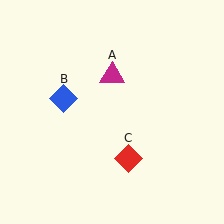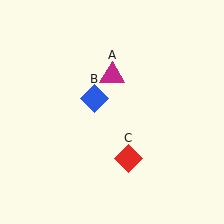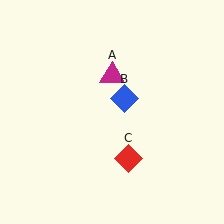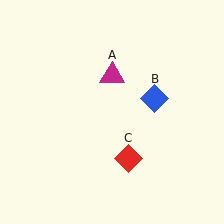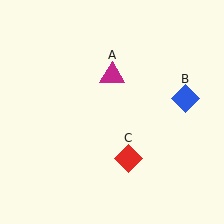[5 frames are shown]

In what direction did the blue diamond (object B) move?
The blue diamond (object B) moved right.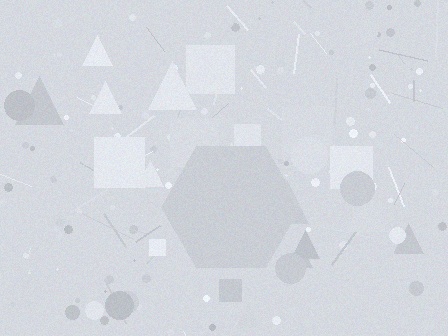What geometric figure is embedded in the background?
A hexagon is embedded in the background.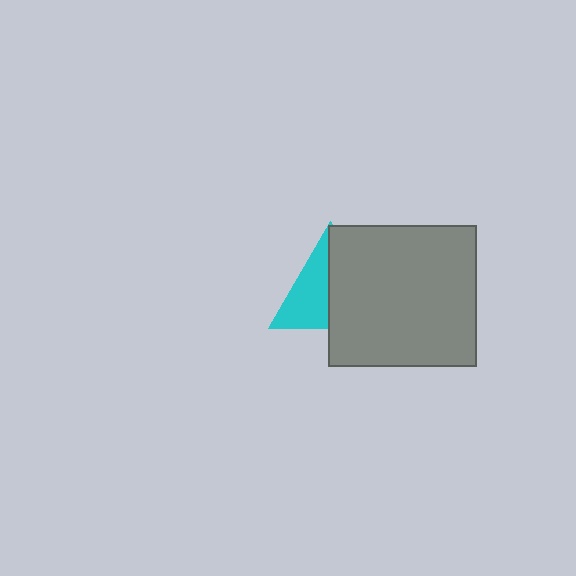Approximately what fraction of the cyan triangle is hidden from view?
Roughly 54% of the cyan triangle is hidden behind the gray rectangle.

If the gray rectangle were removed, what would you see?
You would see the complete cyan triangle.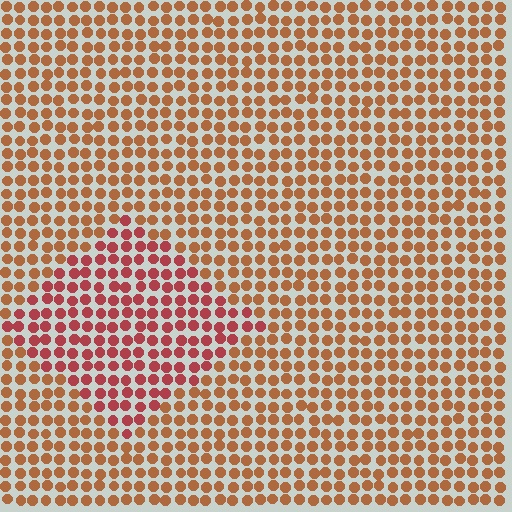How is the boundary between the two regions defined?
The boundary is defined purely by a slight shift in hue (about 29 degrees). Spacing, size, and orientation are identical on both sides.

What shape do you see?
I see a diamond.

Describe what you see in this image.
The image is filled with small brown elements in a uniform arrangement. A diamond-shaped region is visible where the elements are tinted to a slightly different hue, forming a subtle color boundary.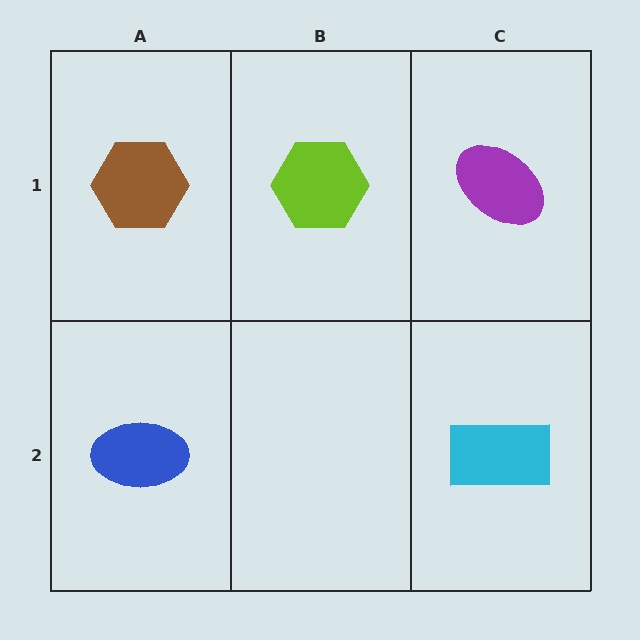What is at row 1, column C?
A purple ellipse.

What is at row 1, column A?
A brown hexagon.